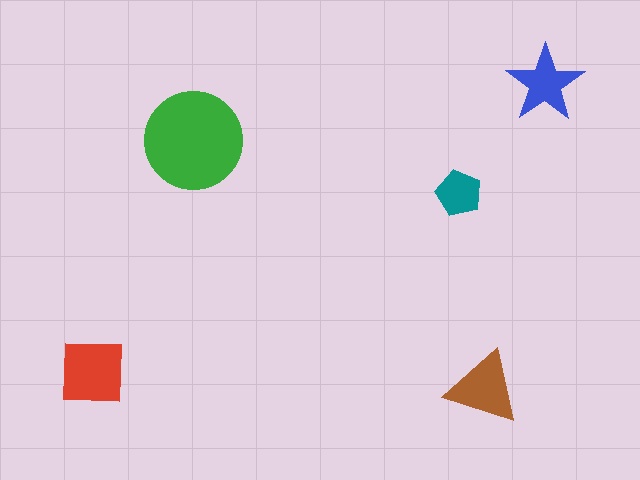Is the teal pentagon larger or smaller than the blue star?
Smaller.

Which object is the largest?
The green circle.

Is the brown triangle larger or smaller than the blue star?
Larger.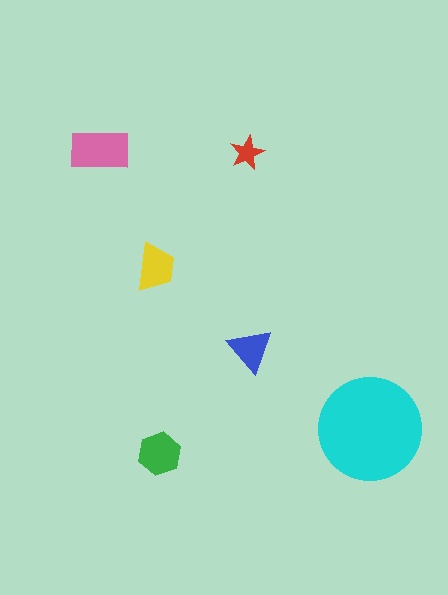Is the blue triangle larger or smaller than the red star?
Larger.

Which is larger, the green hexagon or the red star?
The green hexagon.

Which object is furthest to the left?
The pink rectangle is leftmost.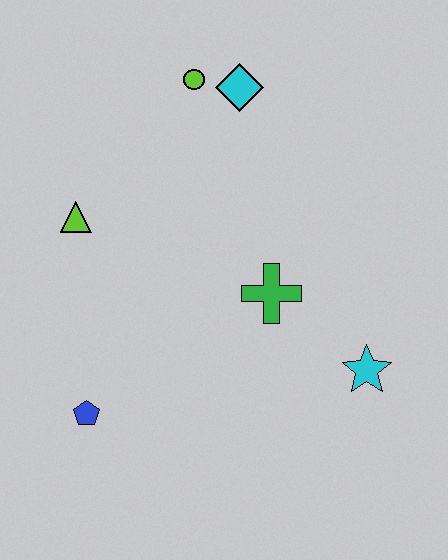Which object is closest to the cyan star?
The green cross is closest to the cyan star.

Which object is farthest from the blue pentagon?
The cyan diamond is farthest from the blue pentagon.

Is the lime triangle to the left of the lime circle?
Yes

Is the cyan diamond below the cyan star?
No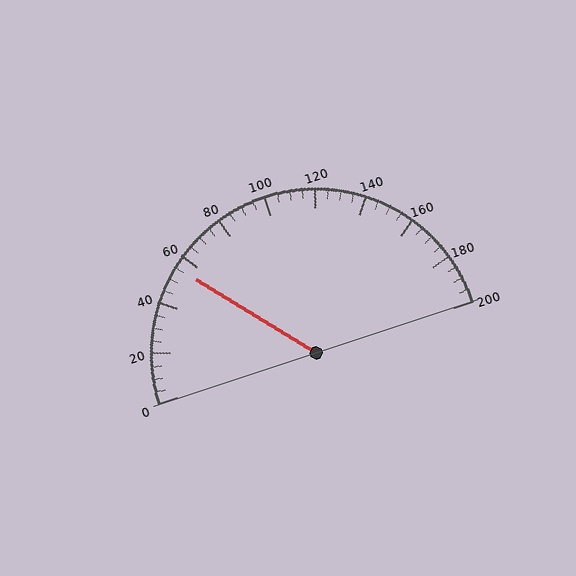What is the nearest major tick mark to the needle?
The nearest major tick mark is 60.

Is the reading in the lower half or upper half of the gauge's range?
The reading is in the lower half of the range (0 to 200).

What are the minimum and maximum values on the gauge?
The gauge ranges from 0 to 200.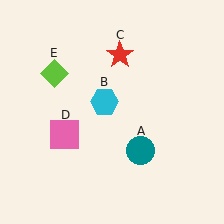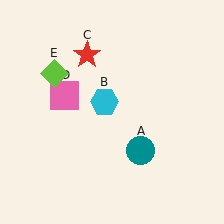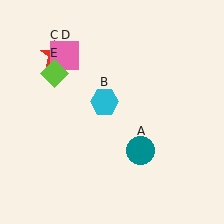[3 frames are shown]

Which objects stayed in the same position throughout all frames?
Teal circle (object A) and cyan hexagon (object B) and lime diamond (object E) remained stationary.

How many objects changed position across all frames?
2 objects changed position: red star (object C), pink square (object D).